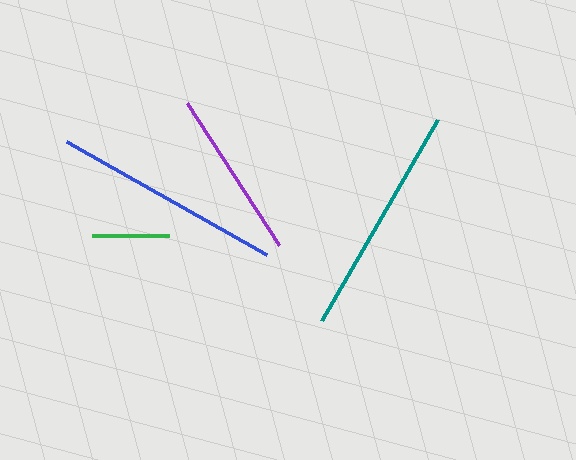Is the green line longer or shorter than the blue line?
The blue line is longer than the green line.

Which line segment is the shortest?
The green line is the shortest at approximately 76 pixels.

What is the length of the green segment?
The green segment is approximately 76 pixels long.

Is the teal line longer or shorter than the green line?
The teal line is longer than the green line.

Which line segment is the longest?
The teal line is the longest at approximately 232 pixels.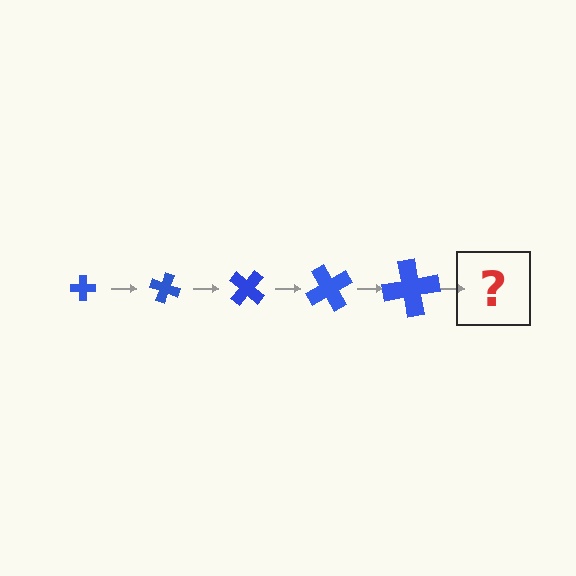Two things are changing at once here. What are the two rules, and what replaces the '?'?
The two rules are that the cross grows larger each step and it rotates 20 degrees each step. The '?' should be a cross, larger than the previous one and rotated 100 degrees from the start.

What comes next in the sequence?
The next element should be a cross, larger than the previous one and rotated 100 degrees from the start.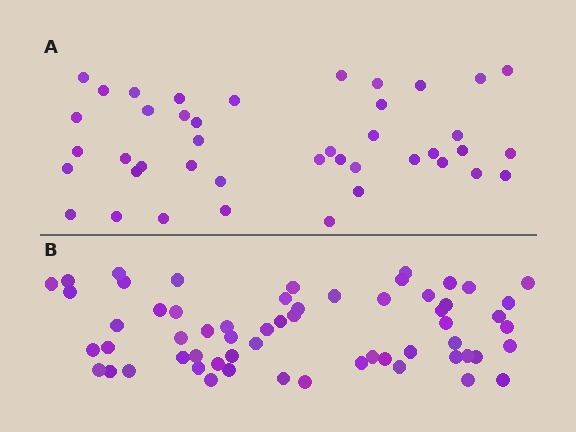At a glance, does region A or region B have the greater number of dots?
Region B (the bottom region) has more dots.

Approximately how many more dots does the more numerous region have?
Region B has approximately 20 more dots than region A.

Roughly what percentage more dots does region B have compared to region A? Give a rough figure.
About 45% more.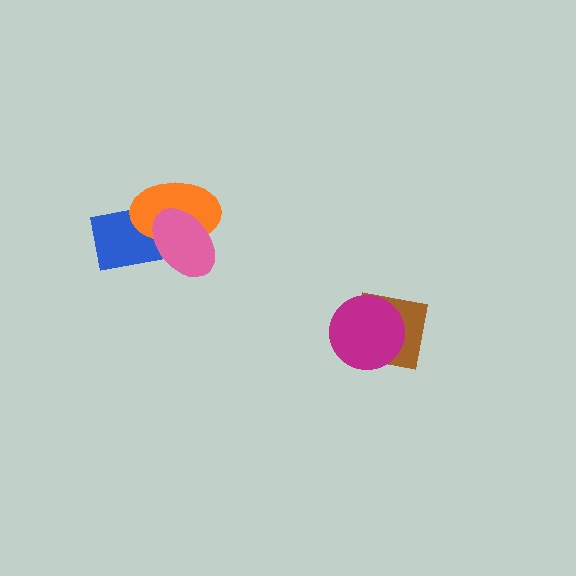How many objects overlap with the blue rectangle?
2 objects overlap with the blue rectangle.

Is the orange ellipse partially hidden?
Yes, it is partially covered by another shape.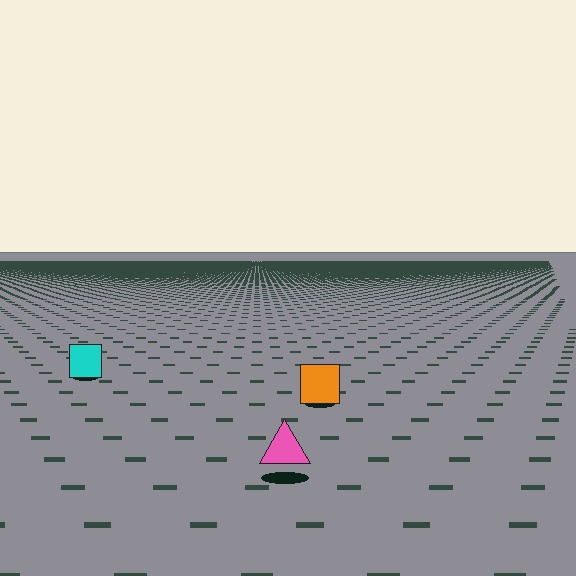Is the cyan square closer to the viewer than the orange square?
No. The orange square is closer — you can tell from the texture gradient: the ground texture is coarser near it.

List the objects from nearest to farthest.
From nearest to farthest: the pink triangle, the orange square, the cyan square.